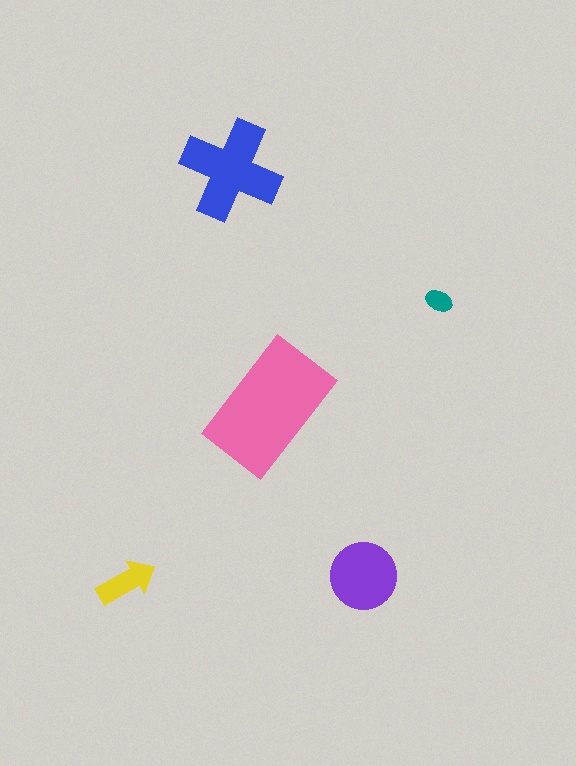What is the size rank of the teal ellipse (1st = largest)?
5th.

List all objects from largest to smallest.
The pink rectangle, the blue cross, the purple circle, the yellow arrow, the teal ellipse.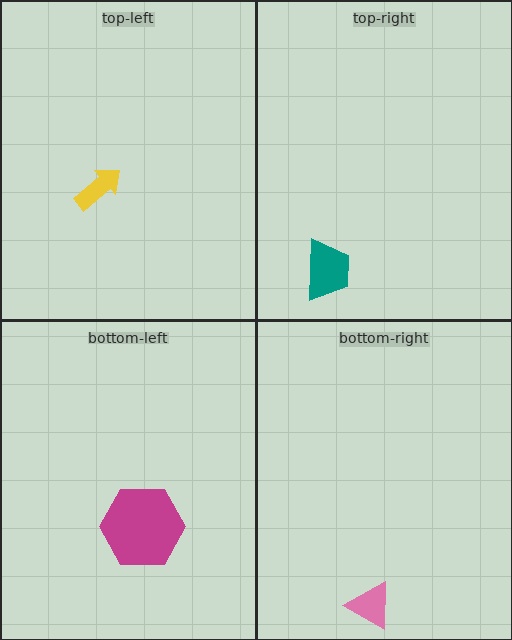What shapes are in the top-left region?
The yellow arrow.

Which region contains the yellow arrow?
The top-left region.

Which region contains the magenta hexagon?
The bottom-left region.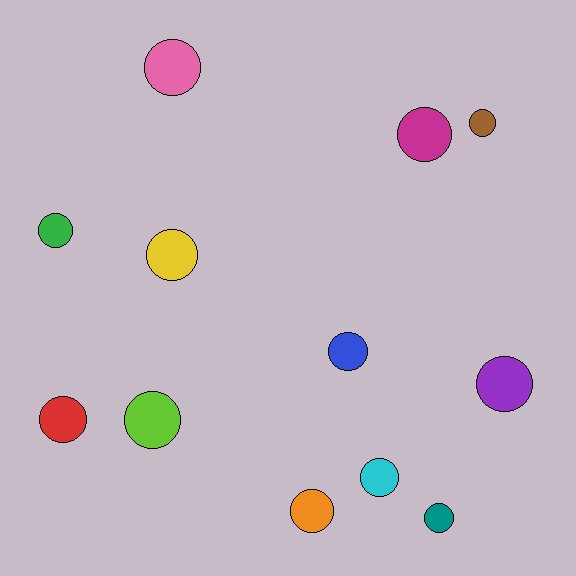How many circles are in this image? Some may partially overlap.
There are 12 circles.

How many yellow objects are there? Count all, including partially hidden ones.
There is 1 yellow object.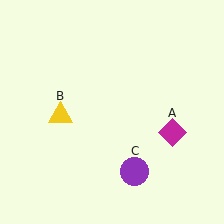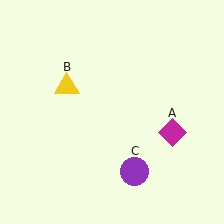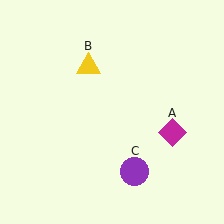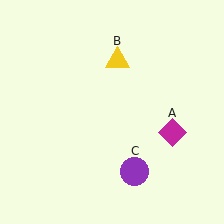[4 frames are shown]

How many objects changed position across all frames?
1 object changed position: yellow triangle (object B).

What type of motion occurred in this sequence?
The yellow triangle (object B) rotated clockwise around the center of the scene.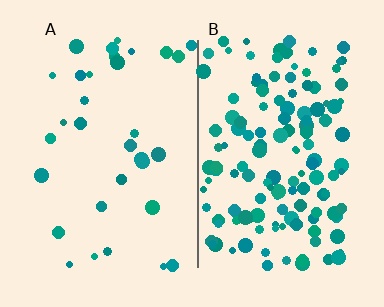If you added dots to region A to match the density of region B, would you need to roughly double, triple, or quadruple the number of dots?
Approximately quadruple.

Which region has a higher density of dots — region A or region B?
B (the right).